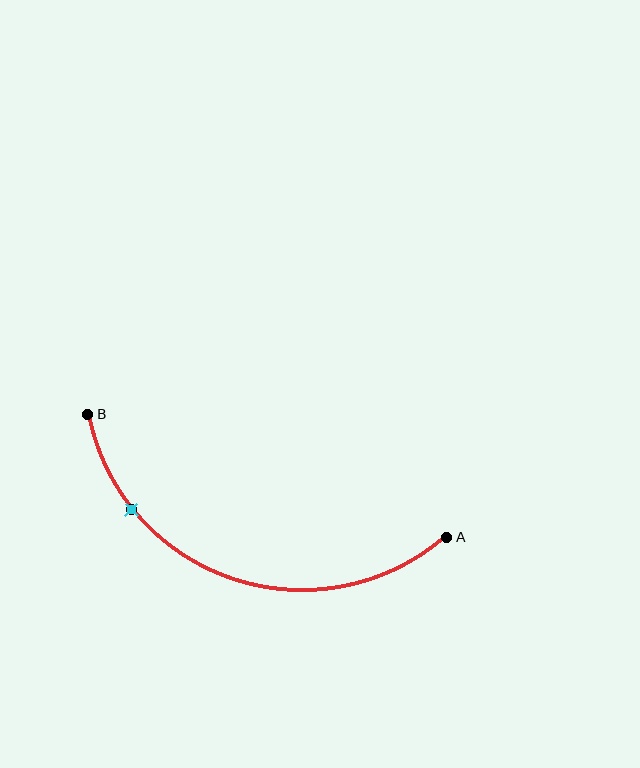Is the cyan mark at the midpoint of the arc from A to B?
No. The cyan mark lies on the arc but is closer to endpoint B. The arc midpoint would be at the point on the curve equidistant along the arc from both A and B.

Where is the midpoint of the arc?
The arc midpoint is the point on the curve farthest from the straight line joining A and B. It sits below that line.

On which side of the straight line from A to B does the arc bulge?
The arc bulges below the straight line connecting A and B.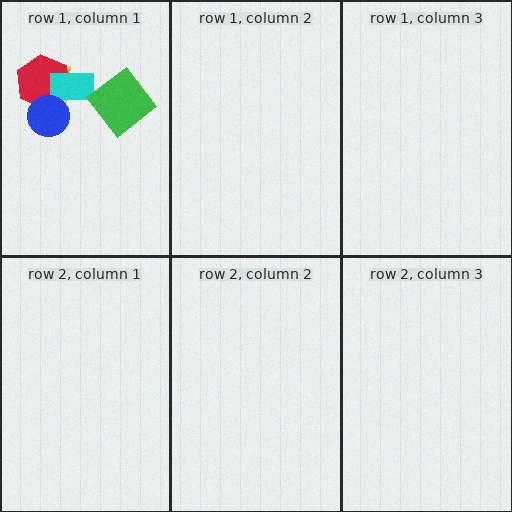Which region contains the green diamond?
The row 1, column 1 region.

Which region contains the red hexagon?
The row 1, column 1 region.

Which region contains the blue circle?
The row 1, column 1 region.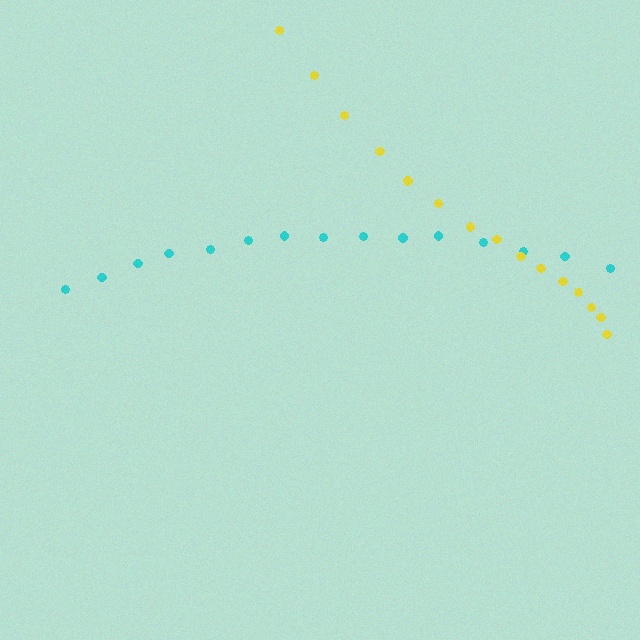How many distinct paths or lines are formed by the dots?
There are 2 distinct paths.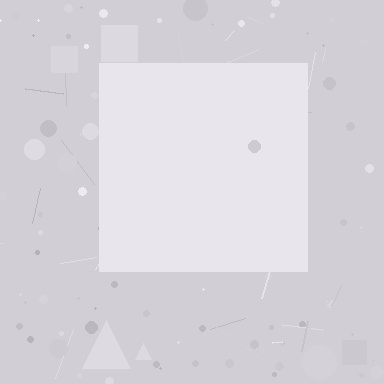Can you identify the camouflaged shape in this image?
The camouflaged shape is a square.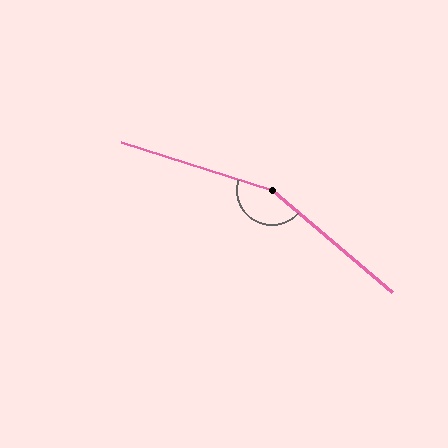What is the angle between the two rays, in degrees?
Approximately 157 degrees.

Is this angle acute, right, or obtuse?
It is obtuse.